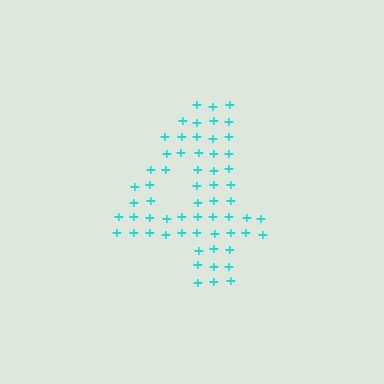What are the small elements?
The small elements are plus signs.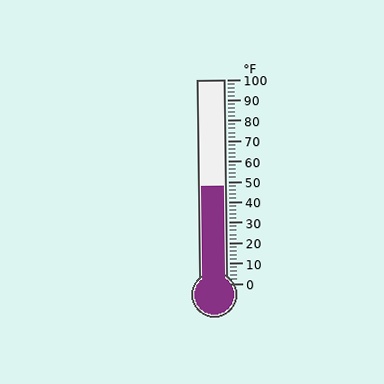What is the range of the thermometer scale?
The thermometer scale ranges from 0°F to 100°F.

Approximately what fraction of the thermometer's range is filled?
The thermometer is filled to approximately 50% of its range.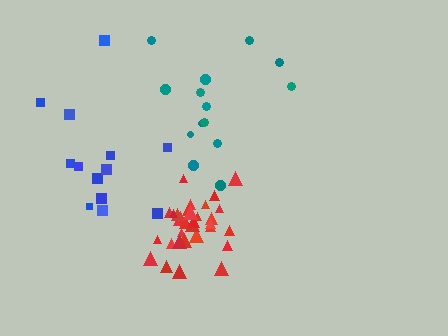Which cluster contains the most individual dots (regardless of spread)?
Red (31).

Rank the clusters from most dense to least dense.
red, blue, teal.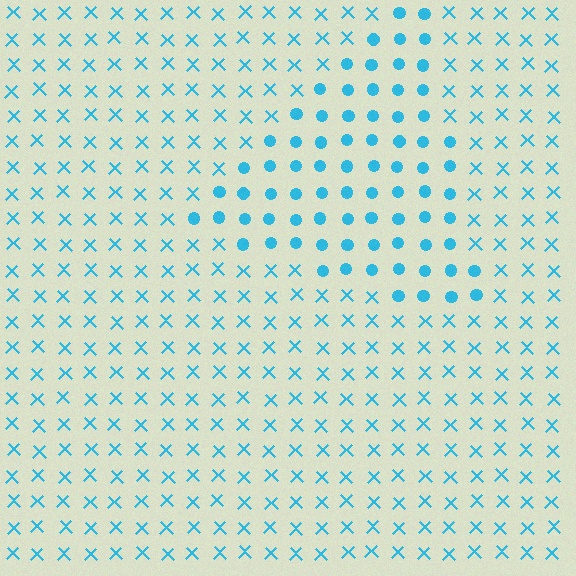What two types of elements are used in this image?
The image uses circles inside the triangle region and X marks outside it.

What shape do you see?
I see a triangle.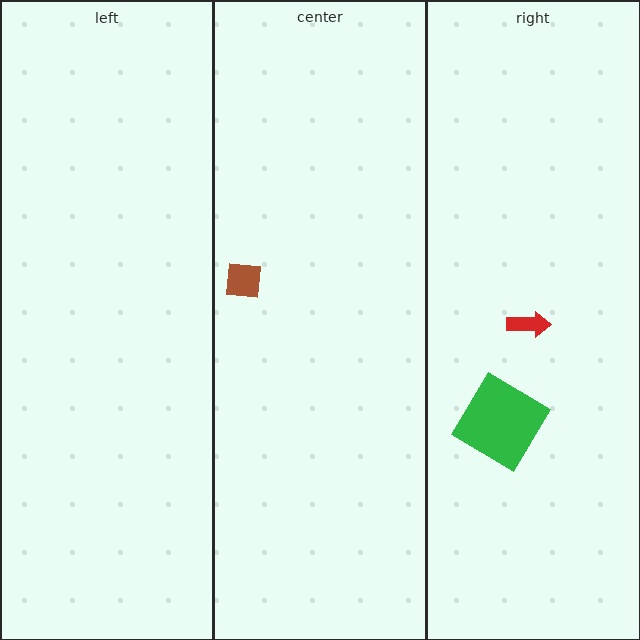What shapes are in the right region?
The red arrow, the green diamond.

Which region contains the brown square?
The center region.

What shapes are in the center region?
The brown square.